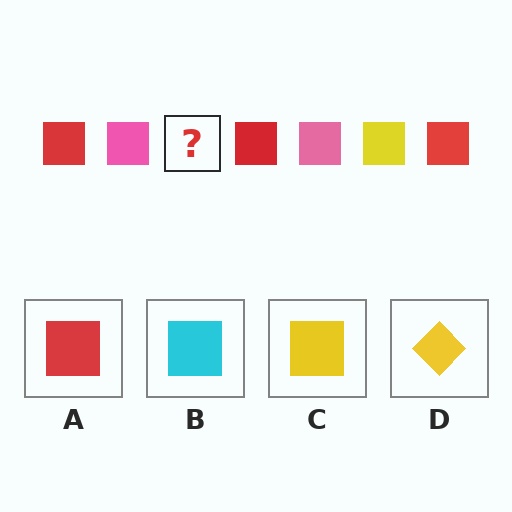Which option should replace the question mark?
Option C.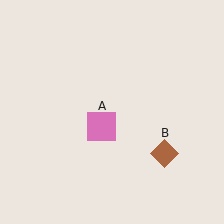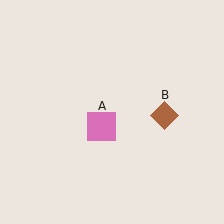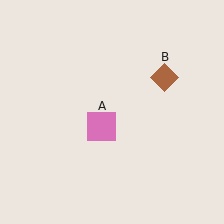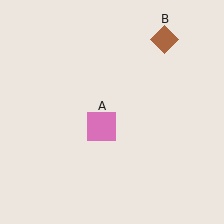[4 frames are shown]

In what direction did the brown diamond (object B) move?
The brown diamond (object B) moved up.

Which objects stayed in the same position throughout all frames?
Pink square (object A) remained stationary.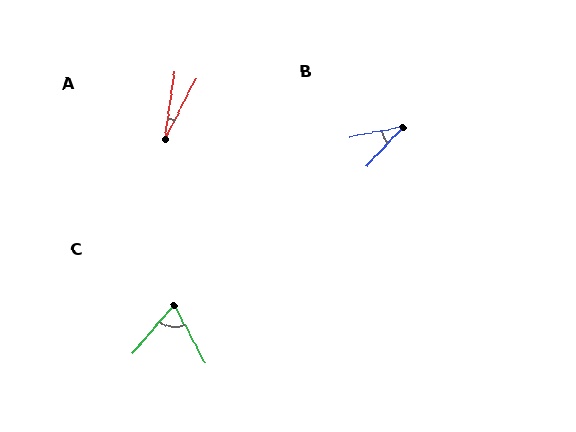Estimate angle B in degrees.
Approximately 36 degrees.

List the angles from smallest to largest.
A (19°), B (36°), C (69°).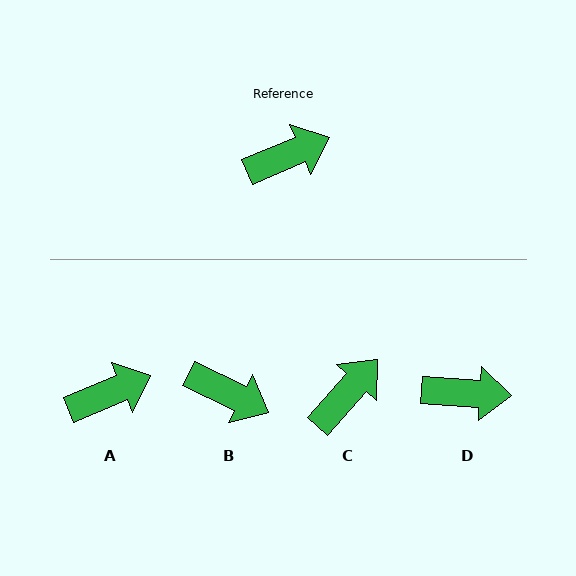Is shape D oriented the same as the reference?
No, it is off by about 27 degrees.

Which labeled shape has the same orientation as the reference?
A.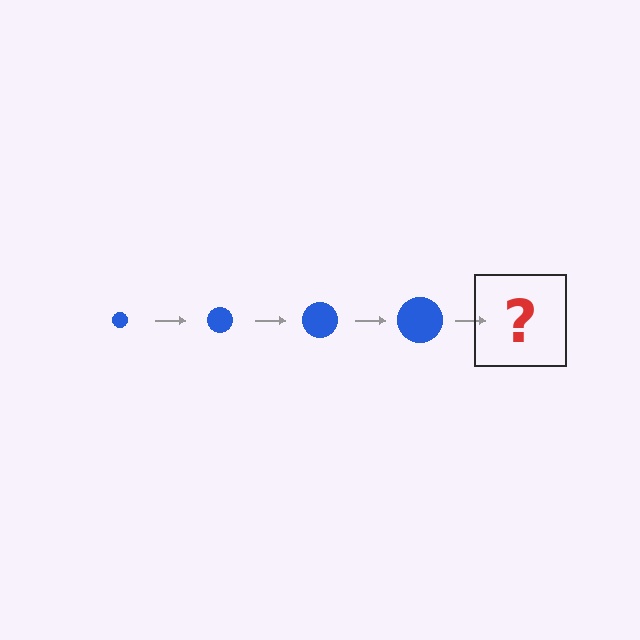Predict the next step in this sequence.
The next step is a blue circle, larger than the previous one.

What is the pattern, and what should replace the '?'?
The pattern is that the circle gets progressively larger each step. The '?' should be a blue circle, larger than the previous one.